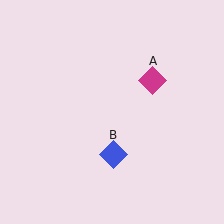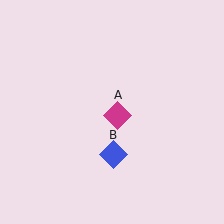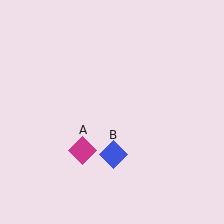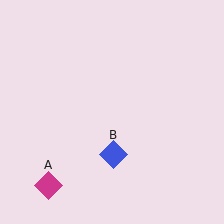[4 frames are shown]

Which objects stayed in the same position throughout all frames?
Blue diamond (object B) remained stationary.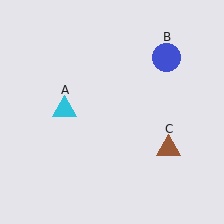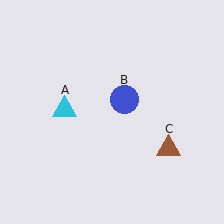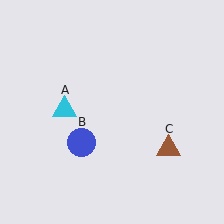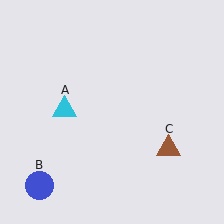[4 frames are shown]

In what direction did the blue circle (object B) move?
The blue circle (object B) moved down and to the left.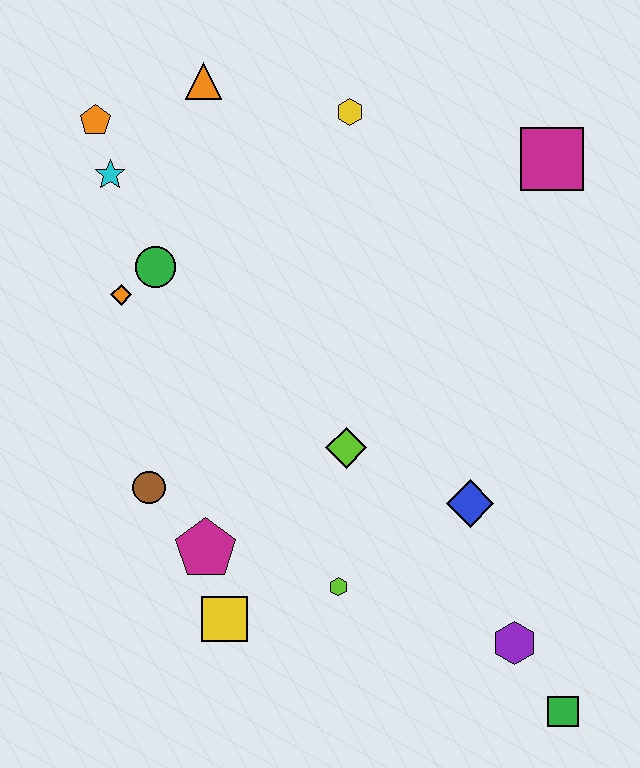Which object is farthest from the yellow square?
The magenta square is farthest from the yellow square.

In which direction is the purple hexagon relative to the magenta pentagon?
The purple hexagon is to the right of the magenta pentagon.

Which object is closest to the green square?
The purple hexagon is closest to the green square.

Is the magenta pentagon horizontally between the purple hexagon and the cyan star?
Yes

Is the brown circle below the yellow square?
No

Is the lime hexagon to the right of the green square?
No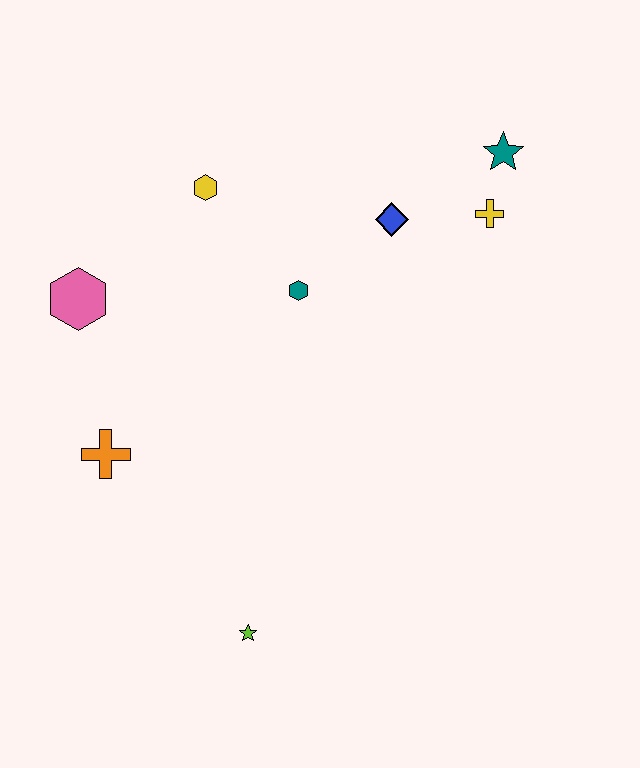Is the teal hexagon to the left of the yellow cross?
Yes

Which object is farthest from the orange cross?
The teal star is farthest from the orange cross.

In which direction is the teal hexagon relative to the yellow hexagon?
The teal hexagon is below the yellow hexagon.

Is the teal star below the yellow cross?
No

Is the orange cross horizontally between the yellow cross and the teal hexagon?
No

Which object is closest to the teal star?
The yellow cross is closest to the teal star.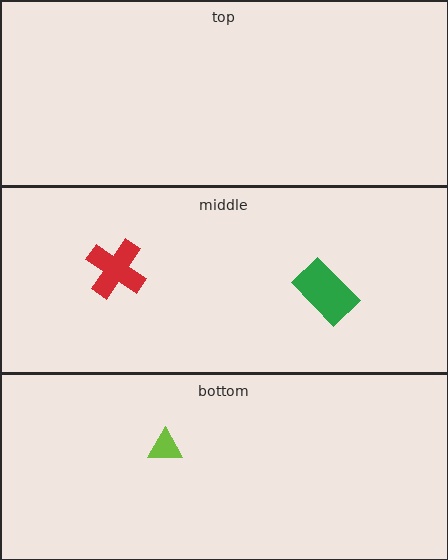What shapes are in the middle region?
The green rectangle, the red cross.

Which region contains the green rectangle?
The middle region.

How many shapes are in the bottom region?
1.